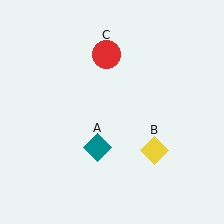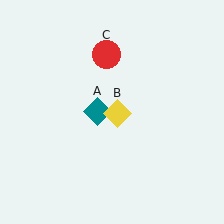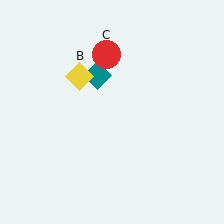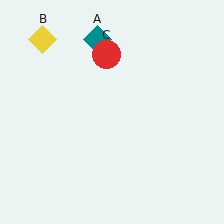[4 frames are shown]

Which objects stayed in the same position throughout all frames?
Red circle (object C) remained stationary.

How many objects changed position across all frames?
2 objects changed position: teal diamond (object A), yellow diamond (object B).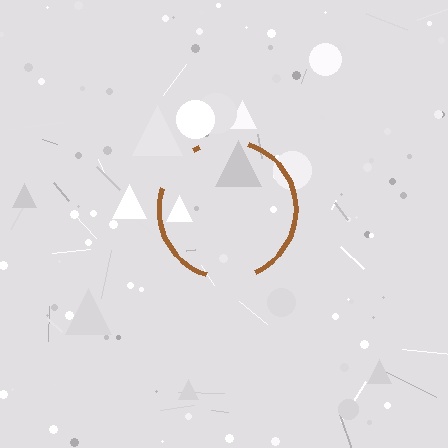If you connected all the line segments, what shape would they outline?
They would outline a circle.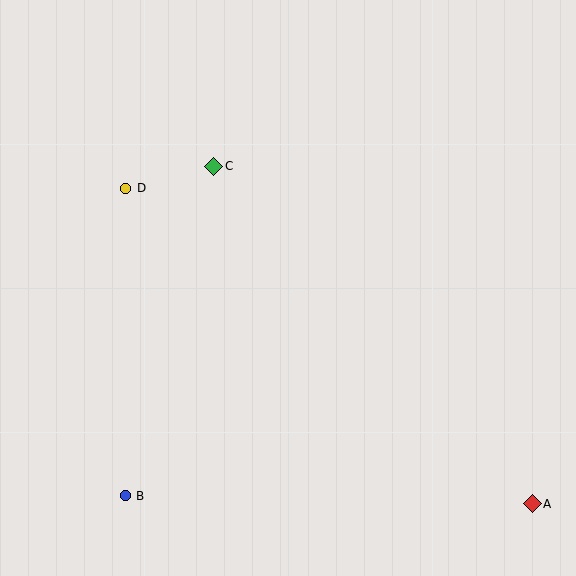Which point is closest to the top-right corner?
Point C is closest to the top-right corner.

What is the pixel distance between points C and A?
The distance between C and A is 464 pixels.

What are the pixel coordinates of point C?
Point C is at (214, 166).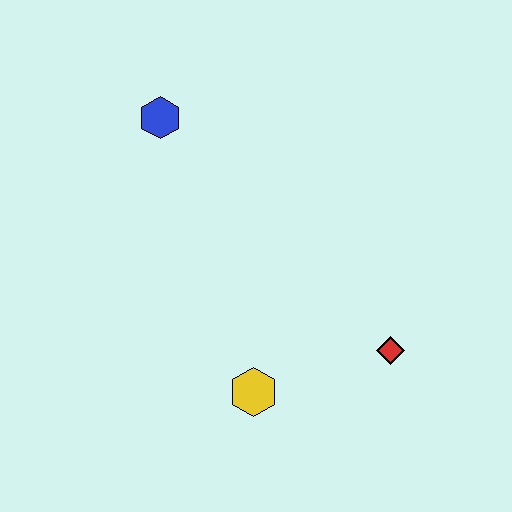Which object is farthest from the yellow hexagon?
The blue hexagon is farthest from the yellow hexagon.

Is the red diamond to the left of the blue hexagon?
No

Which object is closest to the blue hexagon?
The yellow hexagon is closest to the blue hexagon.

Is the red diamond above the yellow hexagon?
Yes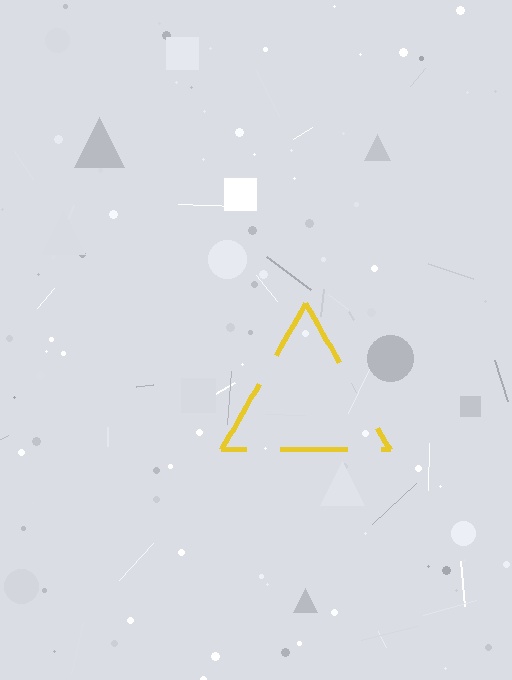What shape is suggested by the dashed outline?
The dashed outline suggests a triangle.